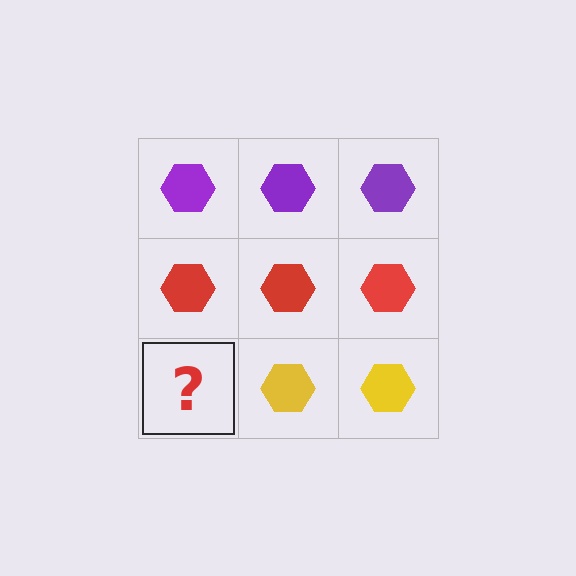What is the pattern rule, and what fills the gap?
The rule is that each row has a consistent color. The gap should be filled with a yellow hexagon.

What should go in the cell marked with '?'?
The missing cell should contain a yellow hexagon.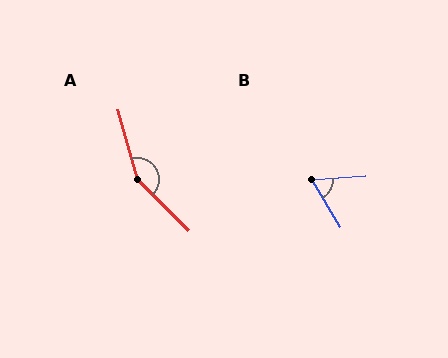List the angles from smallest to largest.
B (63°), A (151°).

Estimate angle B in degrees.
Approximately 63 degrees.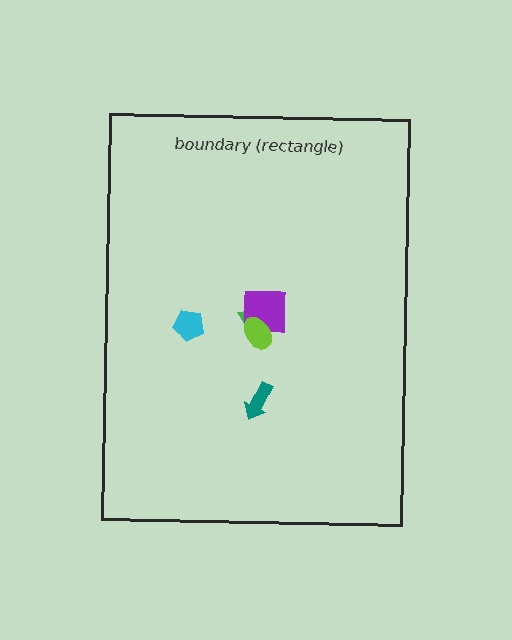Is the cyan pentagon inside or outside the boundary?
Inside.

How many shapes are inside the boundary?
5 inside, 0 outside.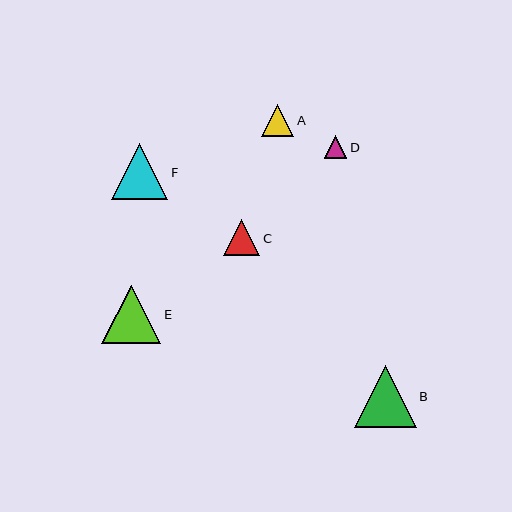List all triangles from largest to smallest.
From largest to smallest: B, E, F, C, A, D.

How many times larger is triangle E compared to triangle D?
Triangle E is approximately 2.6 times the size of triangle D.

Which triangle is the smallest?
Triangle D is the smallest with a size of approximately 22 pixels.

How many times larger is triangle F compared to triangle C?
Triangle F is approximately 1.5 times the size of triangle C.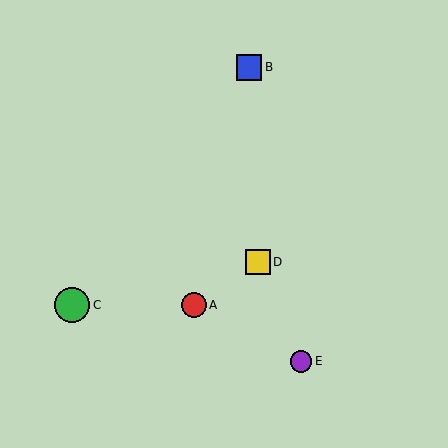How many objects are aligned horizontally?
2 objects (A, C) are aligned horizontally.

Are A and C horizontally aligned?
Yes, both are at y≈305.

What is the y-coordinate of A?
Object A is at y≈305.